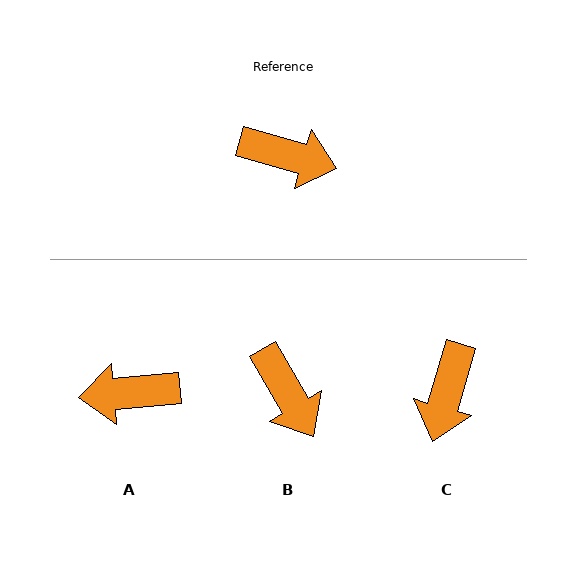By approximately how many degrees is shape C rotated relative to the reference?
Approximately 90 degrees clockwise.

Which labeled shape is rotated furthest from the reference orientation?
A, about 159 degrees away.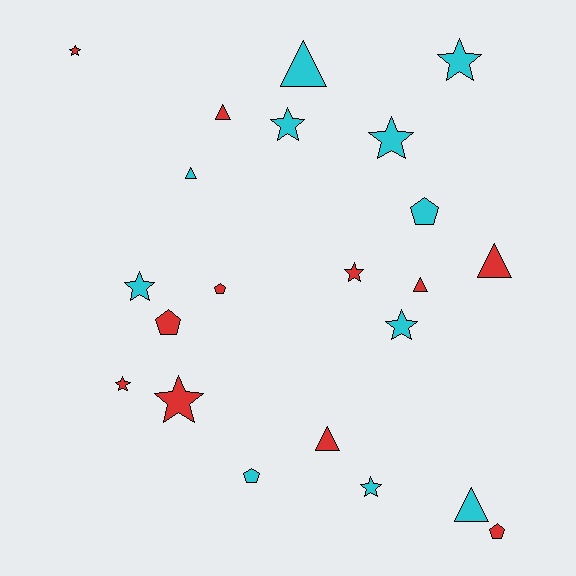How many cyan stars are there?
There are 6 cyan stars.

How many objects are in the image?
There are 22 objects.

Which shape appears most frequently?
Star, with 10 objects.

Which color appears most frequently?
Red, with 11 objects.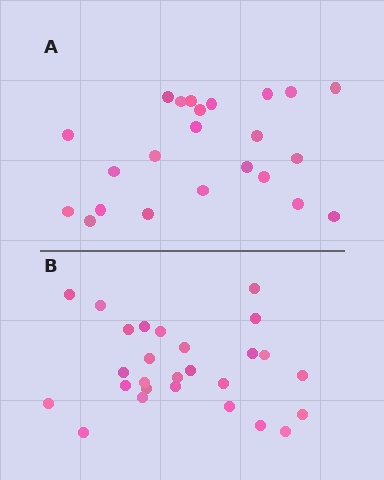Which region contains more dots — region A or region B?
Region B (the bottom region) has more dots.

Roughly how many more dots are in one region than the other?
Region B has about 4 more dots than region A.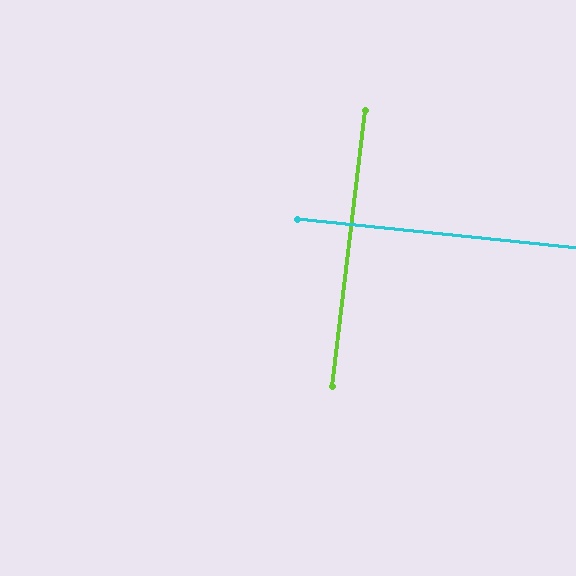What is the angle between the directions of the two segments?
Approximately 89 degrees.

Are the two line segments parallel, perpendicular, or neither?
Perpendicular — they meet at approximately 89°.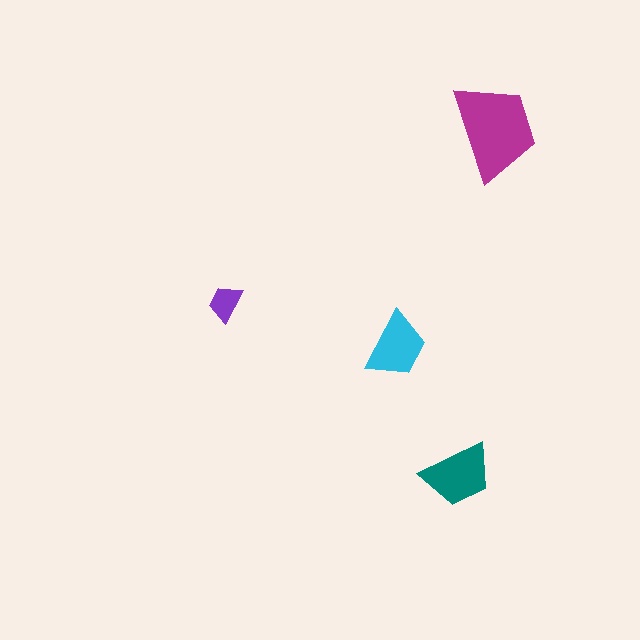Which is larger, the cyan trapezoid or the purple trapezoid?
The cyan one.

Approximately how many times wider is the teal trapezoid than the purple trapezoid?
About 2 times wider.